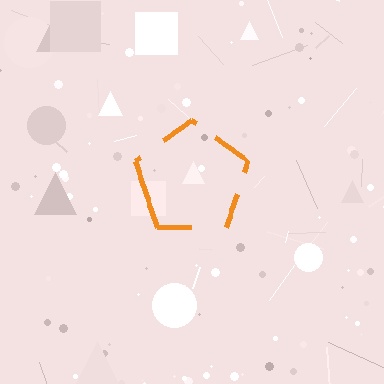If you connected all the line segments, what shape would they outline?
They would outline a pentagon.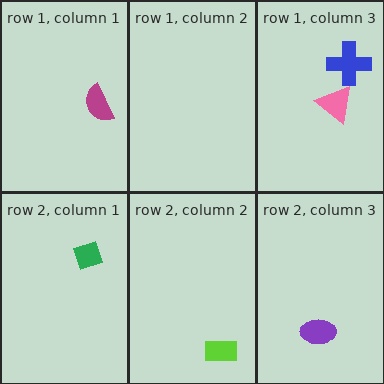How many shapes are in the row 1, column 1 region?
1.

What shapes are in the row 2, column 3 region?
The purple ellipse.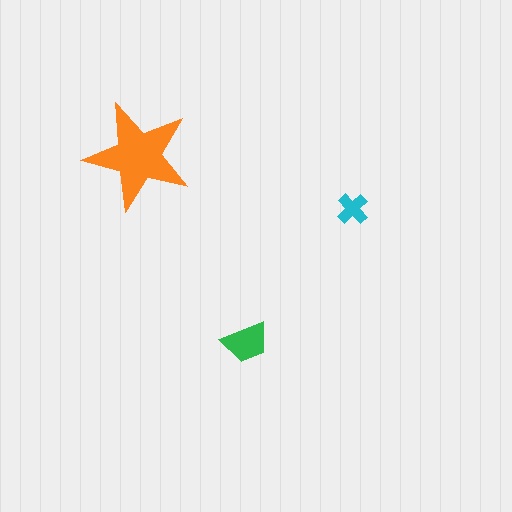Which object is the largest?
The orange star.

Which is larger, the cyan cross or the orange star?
The orange star.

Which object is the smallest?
The cyan cross.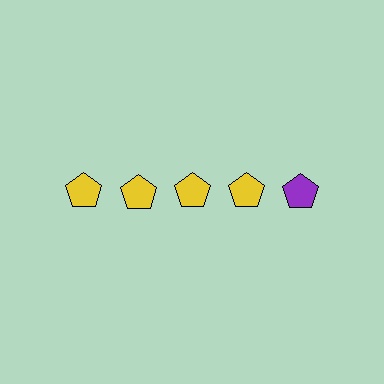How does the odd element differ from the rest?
It has a different color: purple instead of yellow.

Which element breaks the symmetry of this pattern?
The purple pentagon in the top row, rightmost column breaks the symmetry. All other shapes are yellow pentagons.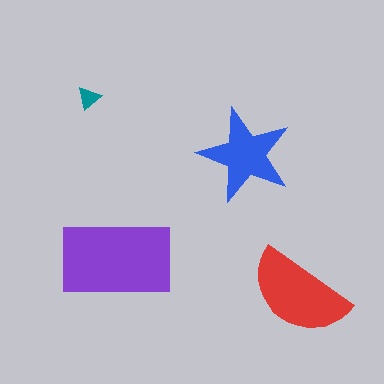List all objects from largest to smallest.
The purple rectangle, the red semicircle, the blue star, the teal triangle.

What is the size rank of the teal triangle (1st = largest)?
4th.